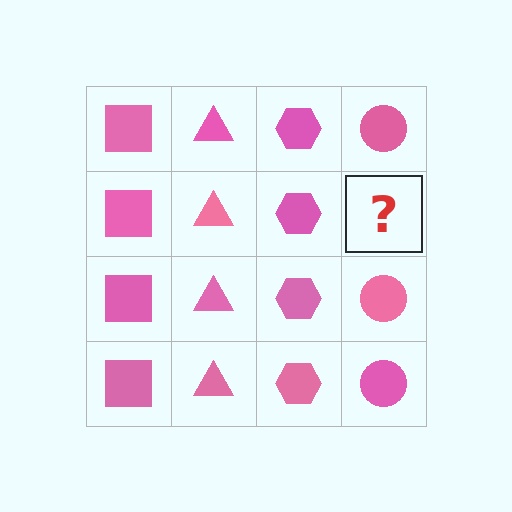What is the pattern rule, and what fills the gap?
The rule is that each column has a consistent shape. The gap should be filled with a pink circle.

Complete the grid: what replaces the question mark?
The question mark should be replaced with a pink circle.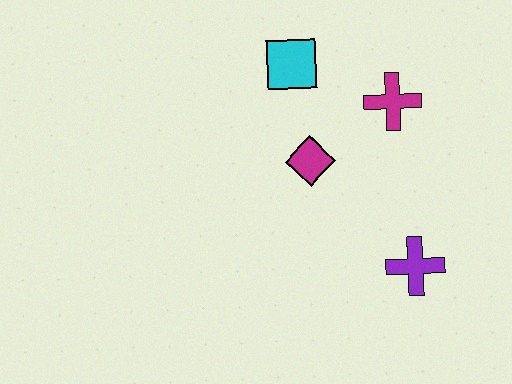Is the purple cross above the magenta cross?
No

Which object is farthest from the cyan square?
The purple cross is farthest from the cyan square.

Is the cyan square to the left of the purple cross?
Yes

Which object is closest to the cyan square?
The magenta diamond is closest to the cyan square.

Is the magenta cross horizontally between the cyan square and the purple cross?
Yes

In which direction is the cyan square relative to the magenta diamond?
The cyan square is above the magenta diamond.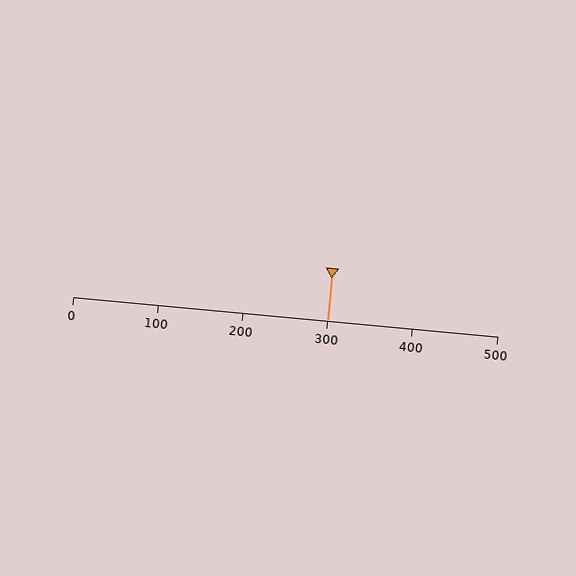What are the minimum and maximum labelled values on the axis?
The axis runs from 0 to 500.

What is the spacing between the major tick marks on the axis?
The major ticks are spaced 100 apart.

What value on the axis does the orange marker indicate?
The marker indicates approximately 300.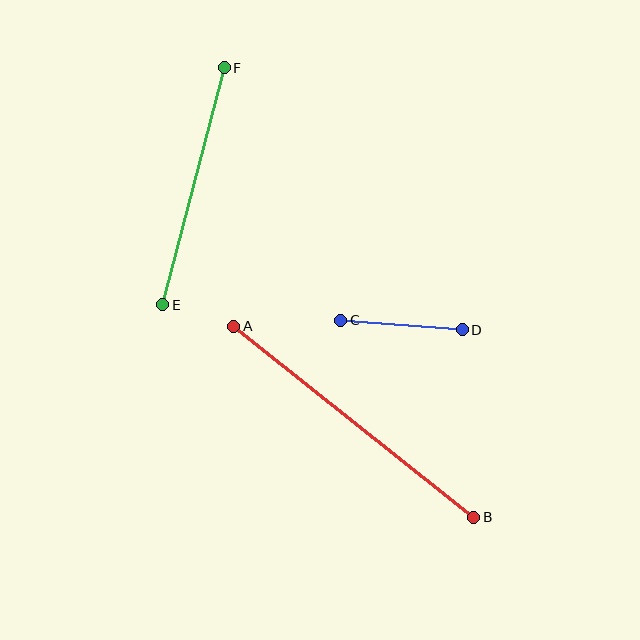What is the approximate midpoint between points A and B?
The midpoint is at approximately (354, 422) pixels.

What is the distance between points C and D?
The distance is approximately 122 pixels.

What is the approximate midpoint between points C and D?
The midpoint is at approximately (401, 325) pixels.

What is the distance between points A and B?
The distance is approximately 307 pixels.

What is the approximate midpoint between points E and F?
The midpoint is at approximately (194, 186) pixels.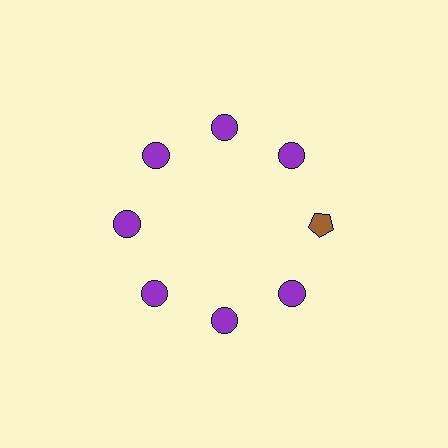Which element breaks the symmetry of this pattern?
The brown pentagon at roughly the 3 o'clock position breaks the symmetry. All other shapes are purple circles.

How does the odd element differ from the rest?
It differs in both color (brown instead of purple) and shape (pentagon instead of circle).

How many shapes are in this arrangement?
There are 8 shapes arranged in a ring pattern.